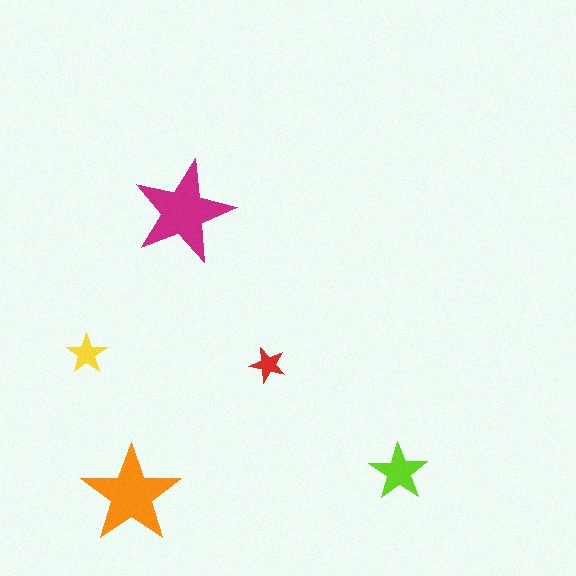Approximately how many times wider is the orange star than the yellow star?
About 2.5 times wider.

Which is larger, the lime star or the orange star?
The orange one.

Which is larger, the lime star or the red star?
The lime one.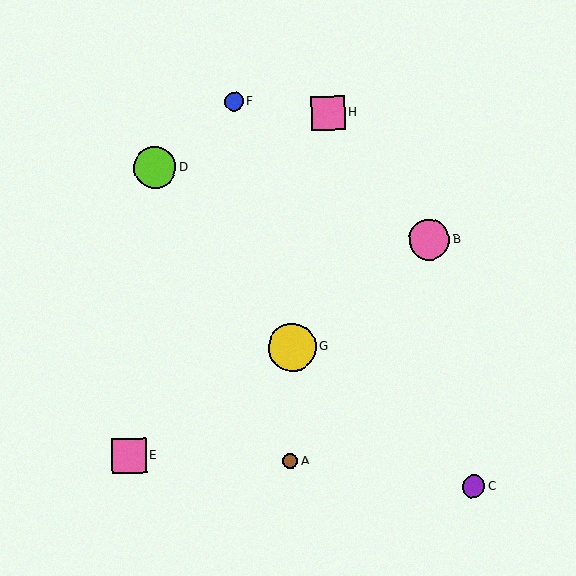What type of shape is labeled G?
Shape G is a yellow circle.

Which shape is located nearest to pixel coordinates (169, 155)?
The lime circle (labeled D) at (155, 168) is nearest to that location.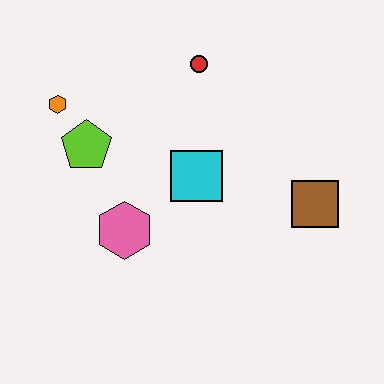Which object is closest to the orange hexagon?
The lime pentagon is closest to the orange hexagon.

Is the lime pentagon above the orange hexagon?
No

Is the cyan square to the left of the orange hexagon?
No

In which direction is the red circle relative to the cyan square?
The red circle is above the cyan square.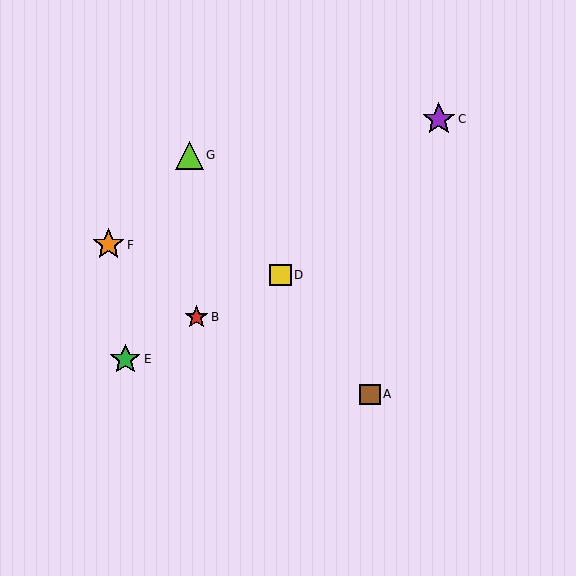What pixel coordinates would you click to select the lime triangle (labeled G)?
Click at (189, 155) to select the lime triangle G.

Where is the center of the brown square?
The center of the brown square is at (370, 394).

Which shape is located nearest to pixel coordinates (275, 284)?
The yellow square (labeled D) at (281, 275) is nearest to that location.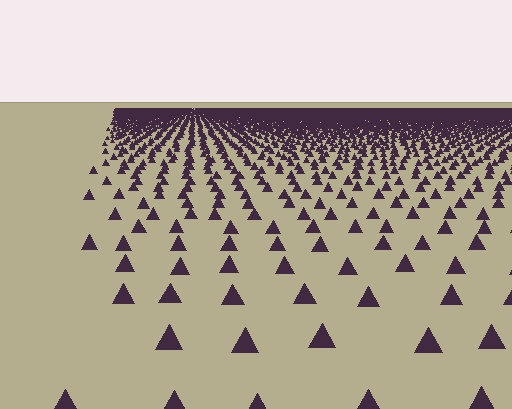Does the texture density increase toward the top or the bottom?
Density increases toward the top.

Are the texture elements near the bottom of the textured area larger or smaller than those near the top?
Larger. Near the bottom, elements are closer to the viewer and appear at a bigger on-screen size.